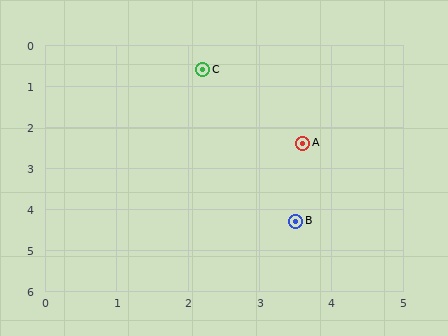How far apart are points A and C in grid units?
Points A and C are about 2.3 grid units apart.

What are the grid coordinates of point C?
Point C is at approximately (2.2, 0.6).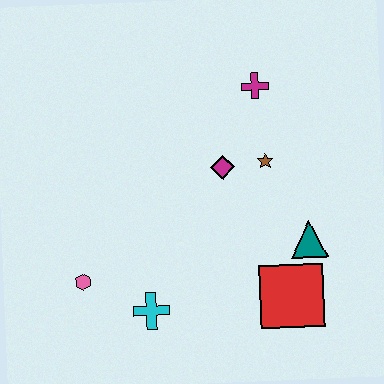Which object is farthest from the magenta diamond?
The pink hexagon is farthest from the magenta diamond.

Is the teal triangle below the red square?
No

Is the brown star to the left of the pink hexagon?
No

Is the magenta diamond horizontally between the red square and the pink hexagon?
Yes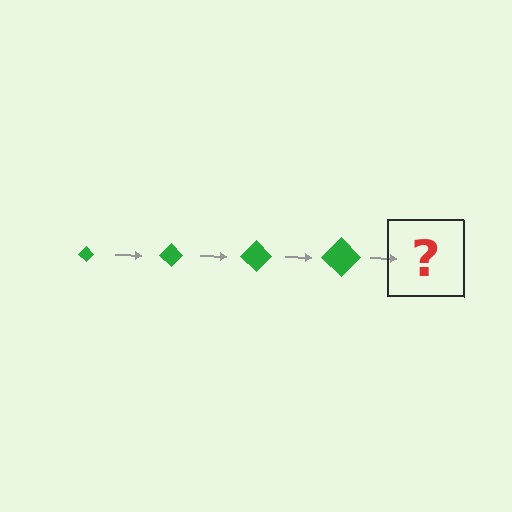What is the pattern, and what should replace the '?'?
The pattern is that the diamond gets progressively larger each step. The '?' should be a green diamond, larger than the previous one.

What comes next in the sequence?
The next element should be a green diamond, larger than the previous one.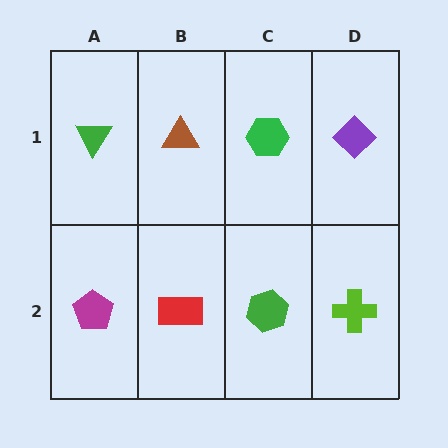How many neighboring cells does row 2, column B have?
3.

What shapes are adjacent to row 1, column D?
A lime cross (row 2, column D), a green hexagon (row 1, column C).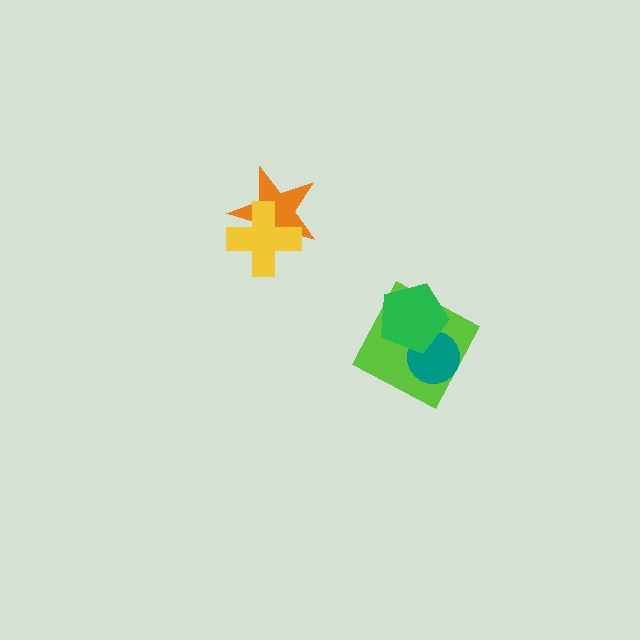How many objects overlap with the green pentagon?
2 objects overlap with the green pentagon.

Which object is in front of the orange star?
The yellow cross is in front of the orange star.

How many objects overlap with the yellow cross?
1 object overlaps with the yellow cross.